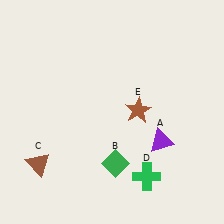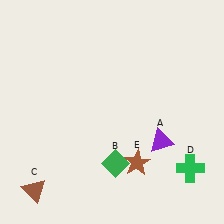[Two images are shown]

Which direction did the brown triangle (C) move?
The brown triangle (C) moved down.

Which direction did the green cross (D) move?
The green cross (D) moved right.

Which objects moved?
The objects that moved are: the brown triangle (C), the green cross (D), the brown star (E).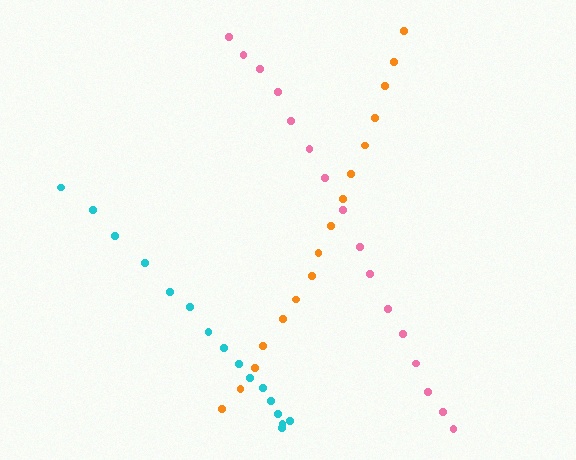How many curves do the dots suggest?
There are 3 distinct paths.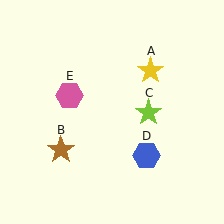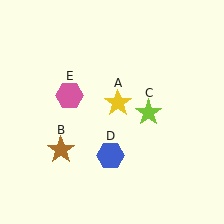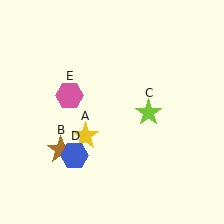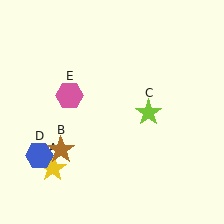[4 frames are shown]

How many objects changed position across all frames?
2 objects changed position: yellow star (object A), blue hexagon (object D).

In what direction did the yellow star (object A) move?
The yellow star (object A) moved down and to the left.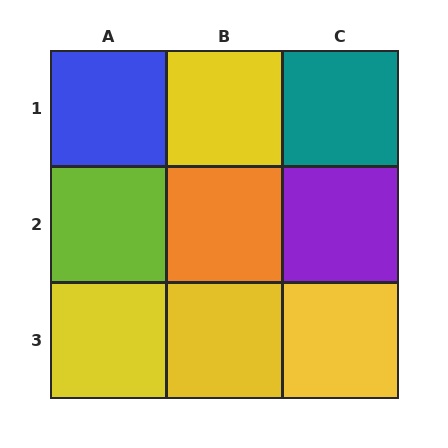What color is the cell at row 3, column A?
Yellow.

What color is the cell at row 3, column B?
Yellow.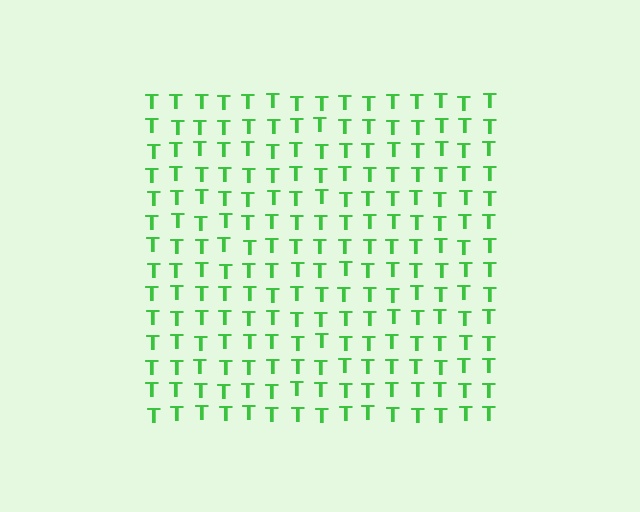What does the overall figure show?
The overall figure shows a square.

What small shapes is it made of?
It is made of small letter T's.